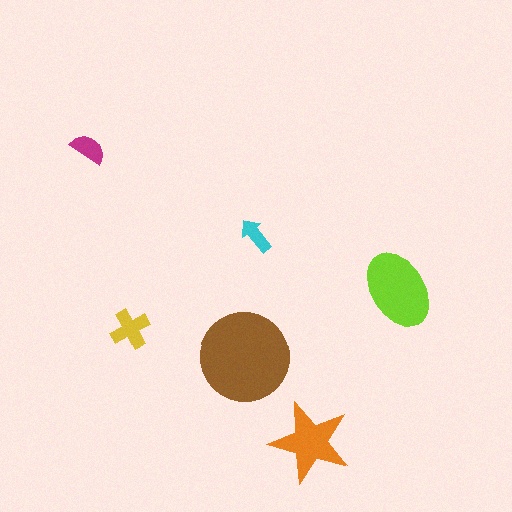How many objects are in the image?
There are 6 objects in the image.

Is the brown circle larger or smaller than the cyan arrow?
Larger.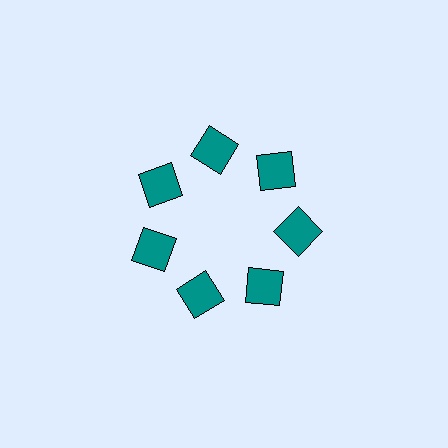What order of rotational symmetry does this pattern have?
This pattern has 7-fold rotational symmetry.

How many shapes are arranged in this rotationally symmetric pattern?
There are 7 shapes, arranged in 7 groups of 1.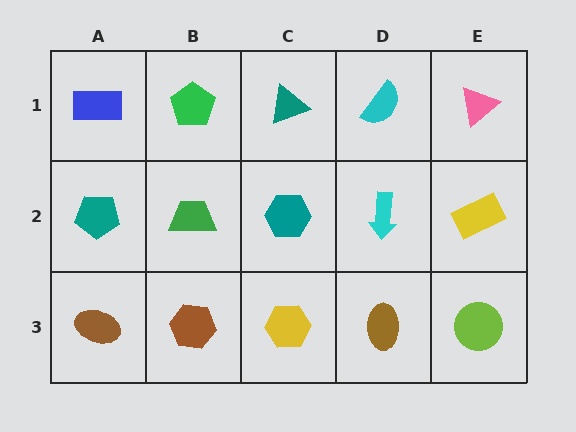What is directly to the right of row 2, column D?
A yellow rectangle.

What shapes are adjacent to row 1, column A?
A teal pentagon (row 2, column A), a green pentagon (row 1, column B).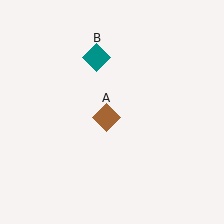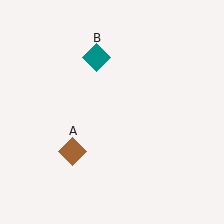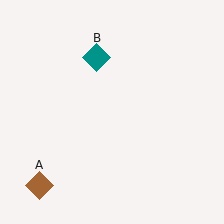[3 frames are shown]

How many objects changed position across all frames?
1 object changed position: brown diamond (object A).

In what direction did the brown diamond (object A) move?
The brown diamond (object A) moved down and to the left.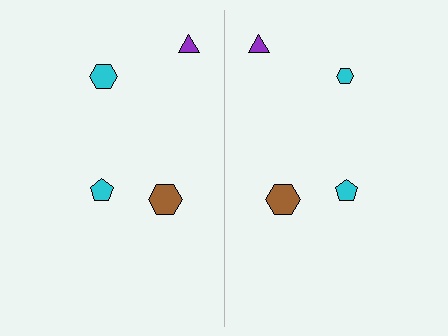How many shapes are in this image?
There are 8 shapes in this image.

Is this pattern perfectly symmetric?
No, the pattern is not perfectly symmetric. The cyan hexagon on the right side has a different size than its mirror counterpart.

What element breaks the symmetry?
The cyan hexagon on the right side has a different size than its mirror counterpart.